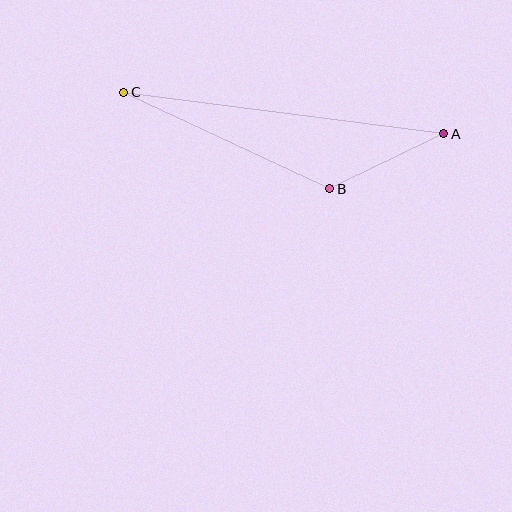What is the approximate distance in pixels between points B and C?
The distance between B and C is approximately 227 pixels.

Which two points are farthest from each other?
Points A and C are farthest from each other.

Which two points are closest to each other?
Points A and B are closest to each other.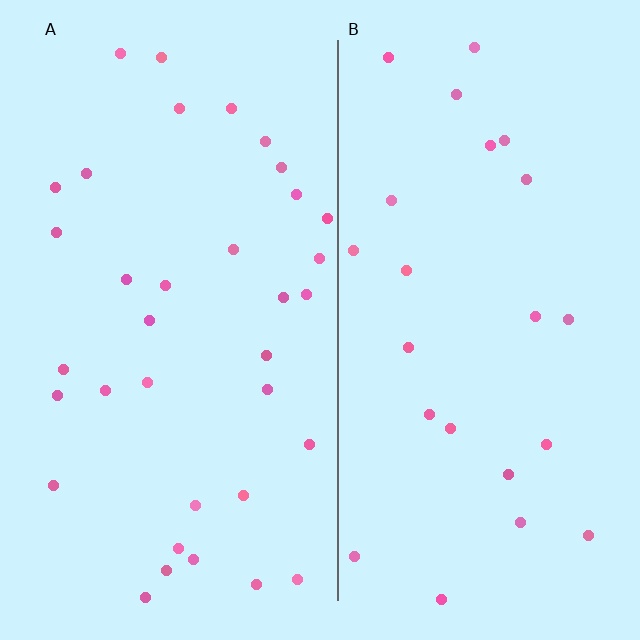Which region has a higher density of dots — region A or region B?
A (the left).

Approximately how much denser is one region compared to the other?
Approximately 1.5× — region A over region B.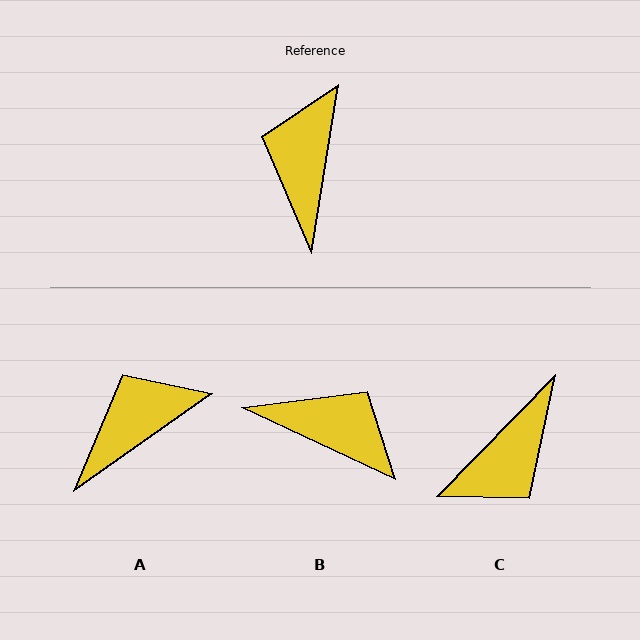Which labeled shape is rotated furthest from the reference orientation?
C, about 145 degrees away.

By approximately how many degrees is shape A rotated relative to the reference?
Approximately 46 degrees clockwise.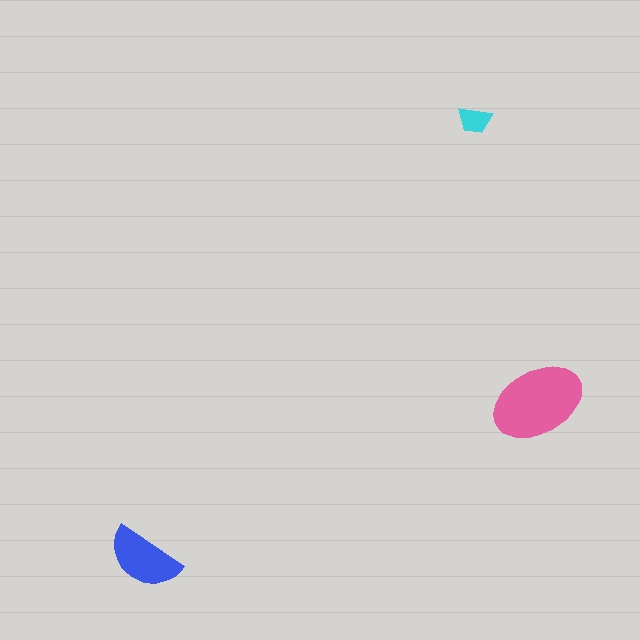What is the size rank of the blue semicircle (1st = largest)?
2nd.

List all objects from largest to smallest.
The pink ellipse, the blue semicircle, the cyan trapezoid.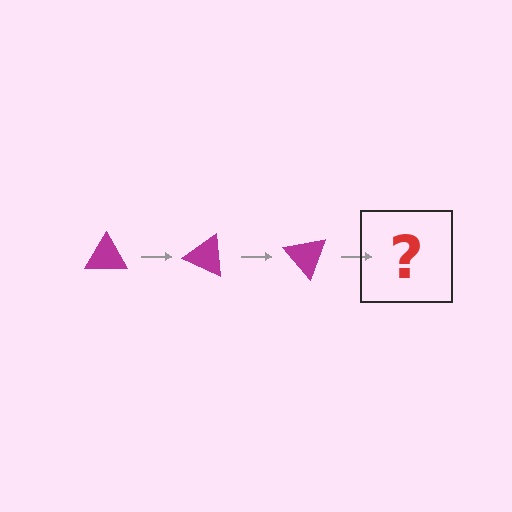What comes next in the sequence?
The next element should be a magenta triangle rotated 75 degrees.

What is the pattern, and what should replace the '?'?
The pattern is that the triangle rotates 25 degrees each step. The '?' should be a magenta triangle rotated 75 degrees.